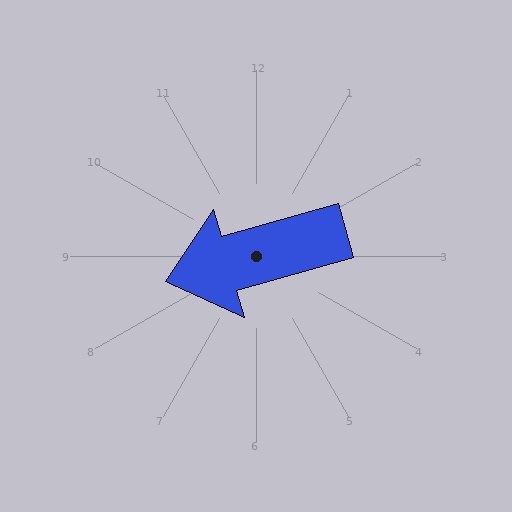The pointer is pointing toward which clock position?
Roughly 8 o'clock.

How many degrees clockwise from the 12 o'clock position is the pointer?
Approximately 254 degrees.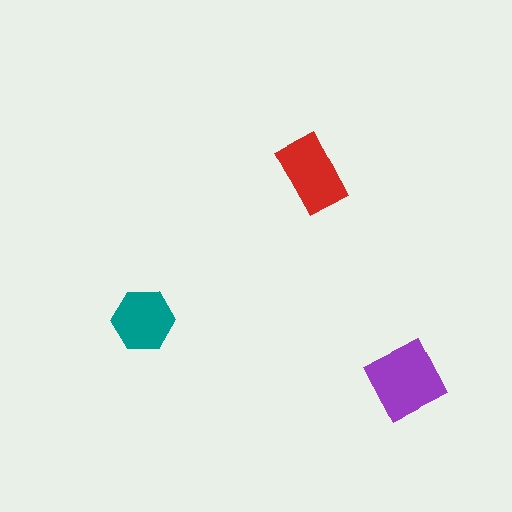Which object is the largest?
The purple diamond.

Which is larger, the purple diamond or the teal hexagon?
The purple diamond.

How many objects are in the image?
There are 3 objects in the image.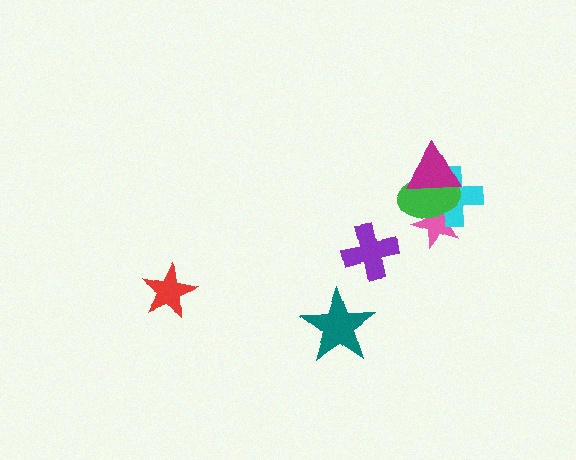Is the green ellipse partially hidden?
Yes, it is partially covered by another shape.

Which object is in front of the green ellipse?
The magenta triangle is in front of the green ellipse.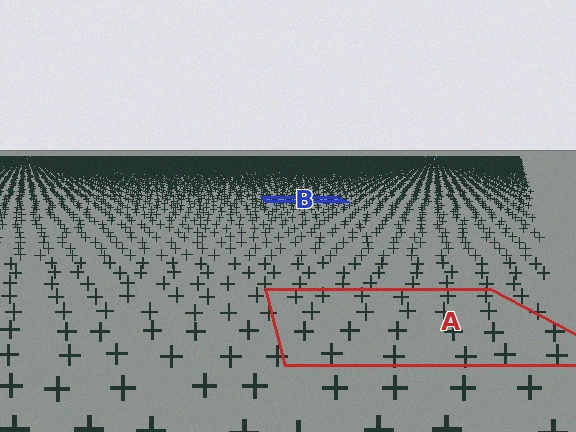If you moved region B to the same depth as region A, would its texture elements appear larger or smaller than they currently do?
They would appear larger. At a closer depth, the same texture elements are projected at a bigger on-screen size.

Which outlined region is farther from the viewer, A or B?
Region B is farther from the viewer — the texture elements inside it appear smaller and more densely packed.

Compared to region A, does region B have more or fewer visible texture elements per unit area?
Region B has more texture elements per unit area — they are packed more densely because it is farther away.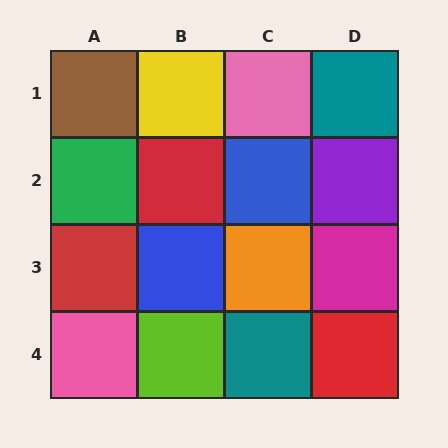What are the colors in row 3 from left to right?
Red, blue, orange, magenta.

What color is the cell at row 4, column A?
Pink.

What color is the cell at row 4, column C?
Teal.